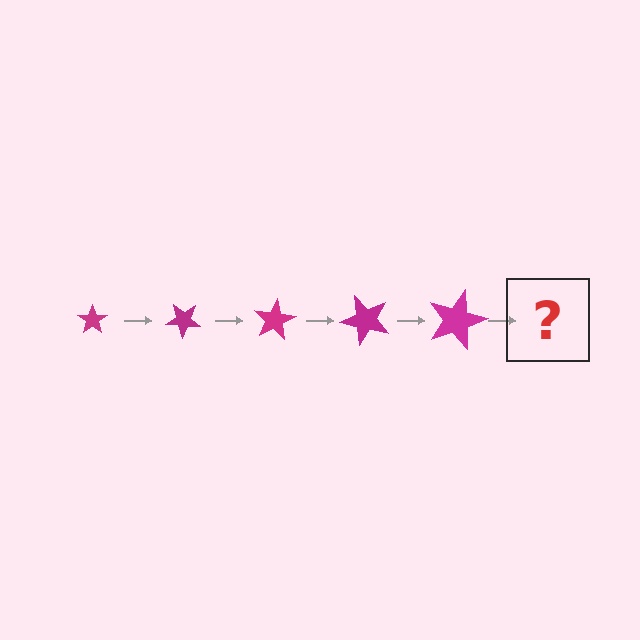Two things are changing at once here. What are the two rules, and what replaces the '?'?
The two rules are that the star grows larger each step and it rotates 40 degrees each step. The '?' should be a star, larger than the previous one and rotated 200 degrees from the start.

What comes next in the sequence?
The next element should be a star, larger than the previous one and rotated 200 degrees from the start.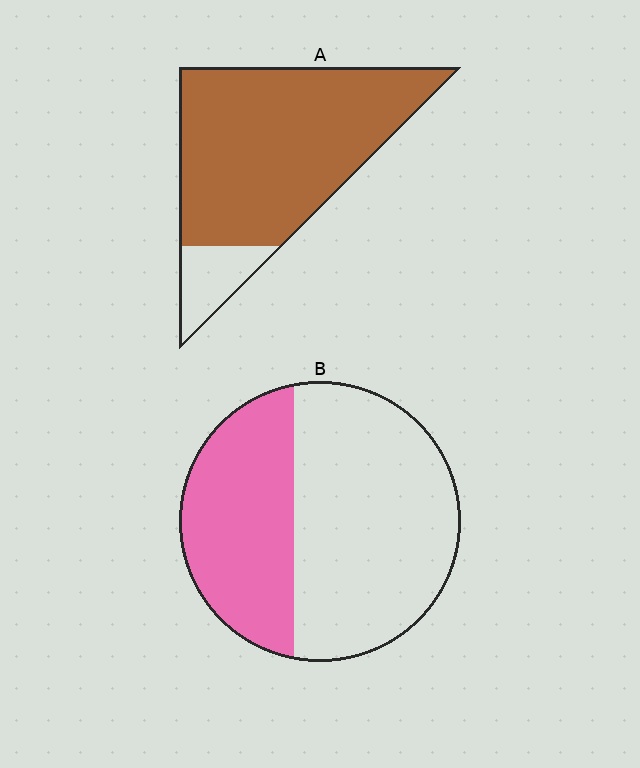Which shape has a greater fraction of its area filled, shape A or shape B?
Shape A.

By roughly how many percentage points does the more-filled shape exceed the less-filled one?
By roughly 50 percentage points (A over B).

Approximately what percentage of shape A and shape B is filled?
A is approximately 85% and B is approximately 40%.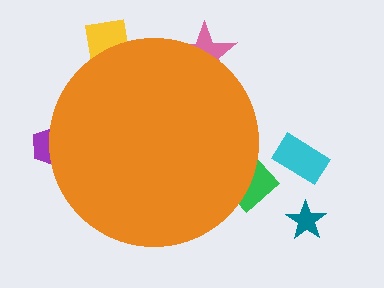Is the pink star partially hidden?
Yes, the pink star is partially hidden behind the orange circle.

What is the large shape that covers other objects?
An orange circle.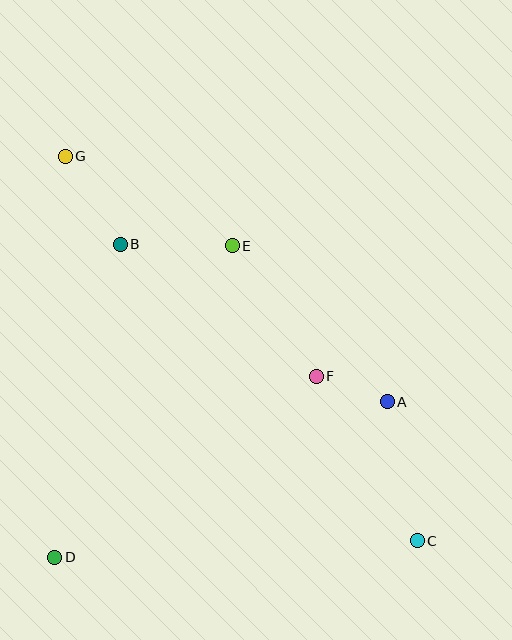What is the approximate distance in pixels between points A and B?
The distance between A and B is approximately 310 pixels.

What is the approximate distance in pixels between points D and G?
The distance between D and G is approximately 401 pixels.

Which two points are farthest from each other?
Points C and G are farthest from each other.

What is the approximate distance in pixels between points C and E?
The distance between C and E is approximately 348 pixels.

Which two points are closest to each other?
Points A and F are closest to each other.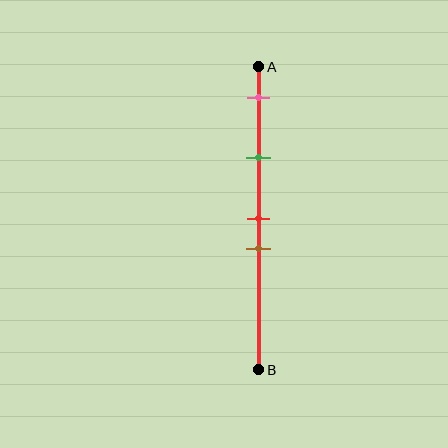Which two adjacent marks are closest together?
The red and brown marks are the closest adjacent pair.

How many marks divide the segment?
There are 4 marks dividing the segment.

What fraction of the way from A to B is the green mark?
The green mark is approximately 30% (0.3) of the way from A to B.